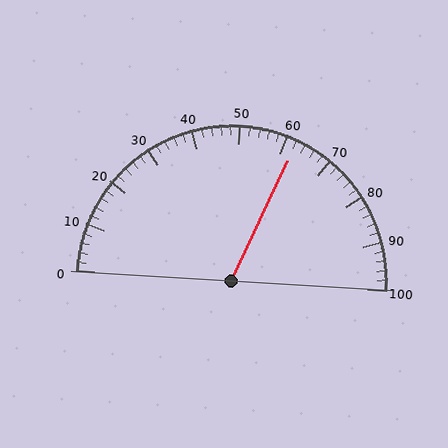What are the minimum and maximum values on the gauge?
The gauge ranges from 0 to 100.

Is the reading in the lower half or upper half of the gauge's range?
The reading is in the upper half of the range (0 to 100).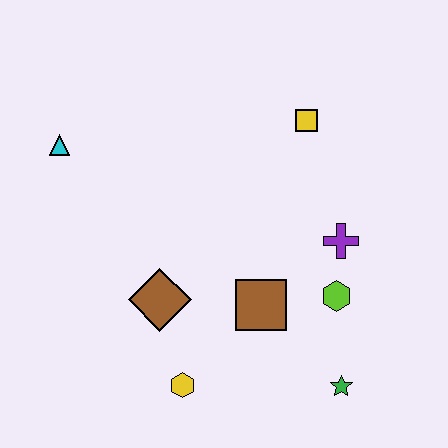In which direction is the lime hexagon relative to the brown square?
The lime hexagon is to the right of the brown square.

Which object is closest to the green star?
The lime hexagon is closest to the green star.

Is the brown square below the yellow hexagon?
No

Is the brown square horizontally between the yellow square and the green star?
No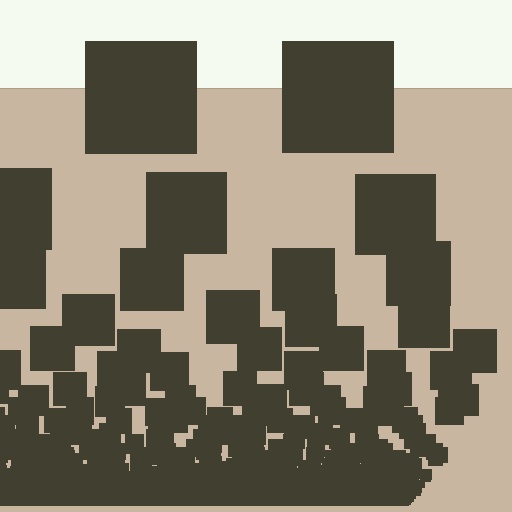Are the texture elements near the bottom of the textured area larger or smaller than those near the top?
Smaller. The gradient is inverted — elements near the bottom are smaller and denser.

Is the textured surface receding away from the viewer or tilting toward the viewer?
The surface appears to tilt toward the viewer. Texture elements get larger and sparser toward the top.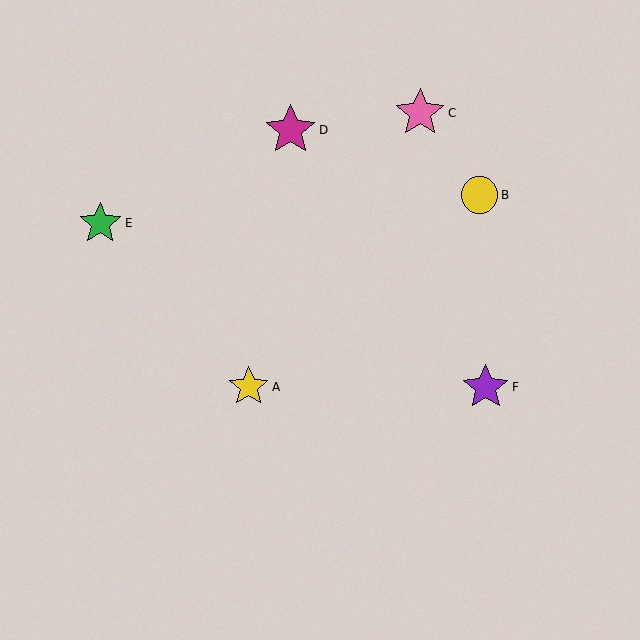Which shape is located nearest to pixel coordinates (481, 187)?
The yellow circle (labeled B) at (480, 195) is nearest to that location.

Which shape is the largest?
The magenta star (labeled D) is the largest.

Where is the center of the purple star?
The center of the purple star is at (486, 387).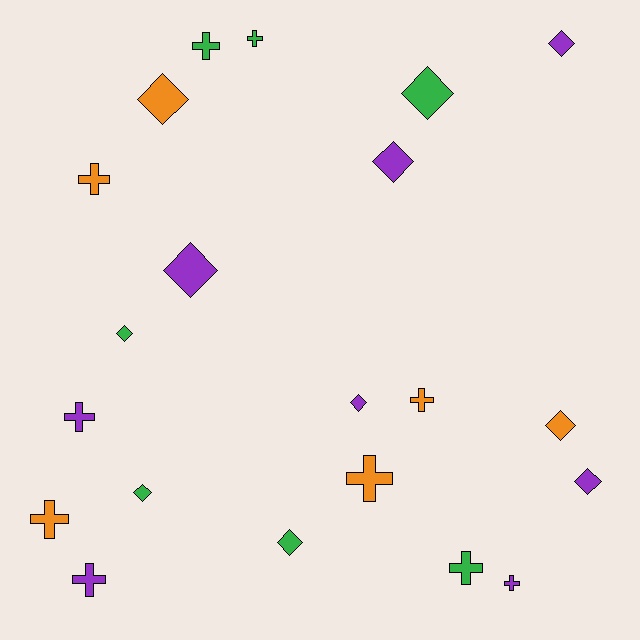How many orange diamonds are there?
There are 2 orange diamonds.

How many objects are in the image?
There are 21 objects.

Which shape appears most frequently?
Diamond, with 11 objects.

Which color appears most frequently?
Purple, with 8 objects.